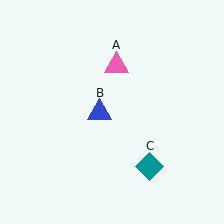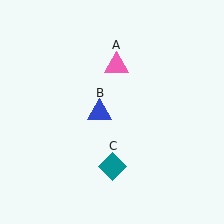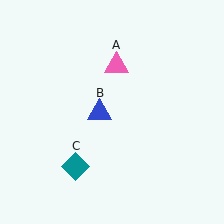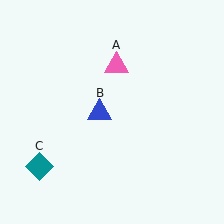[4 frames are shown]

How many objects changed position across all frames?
1 object changed position: teal diamond (object C).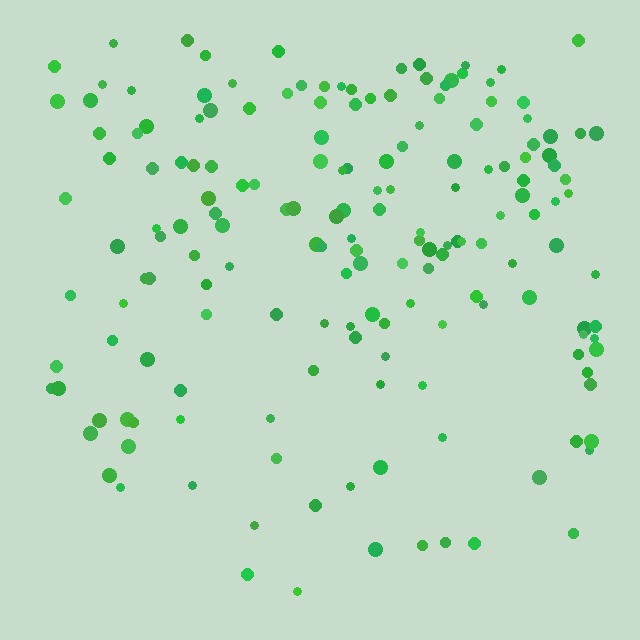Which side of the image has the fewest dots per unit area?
The bottom.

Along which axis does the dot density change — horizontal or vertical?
Vertical.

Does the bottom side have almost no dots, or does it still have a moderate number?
Still a moderate number, just noticeably fewer than the top.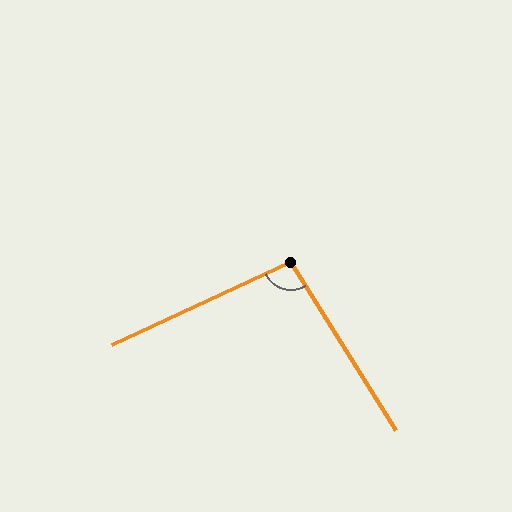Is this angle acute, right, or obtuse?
It is obtuse.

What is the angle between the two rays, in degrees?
Approximately 97 degrees.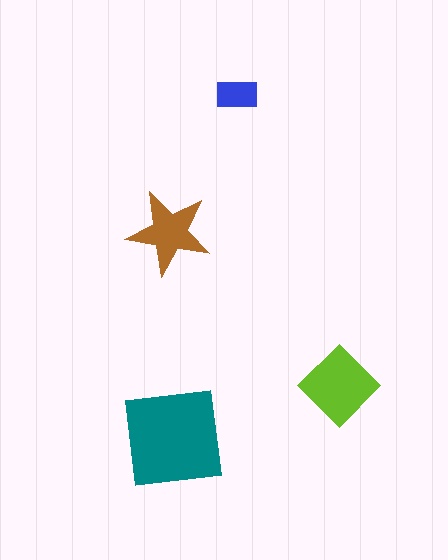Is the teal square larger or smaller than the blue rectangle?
Larger.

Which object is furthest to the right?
The lime diamond is rightmost.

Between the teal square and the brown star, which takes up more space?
The teal square.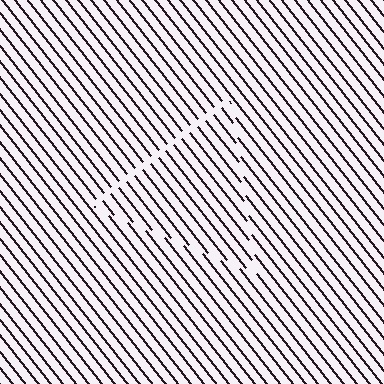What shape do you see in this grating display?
An illusory triangle. The interior of the shape contains the same grating, shifted by half a period — the contour is defined by the phase discontinuity where line-ends from the inner and outer gratings abut.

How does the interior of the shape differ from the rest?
The interior of the shape contains the same grating, shifted by half a period — the contour is defined by the phase discontinuity where line-ends from the inner and outer gratings abut.